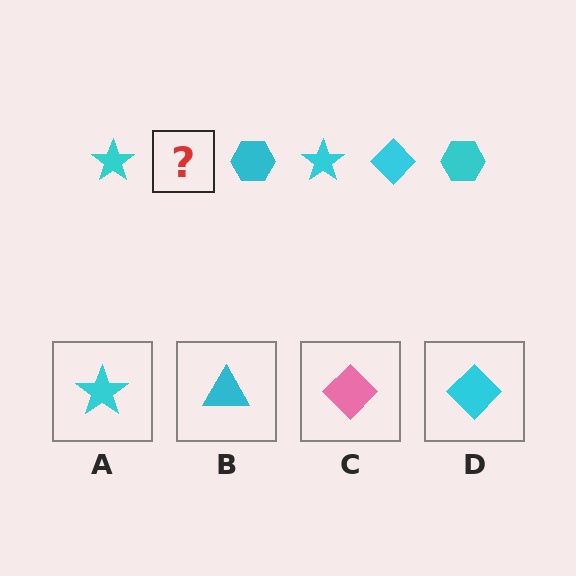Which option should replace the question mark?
Option D.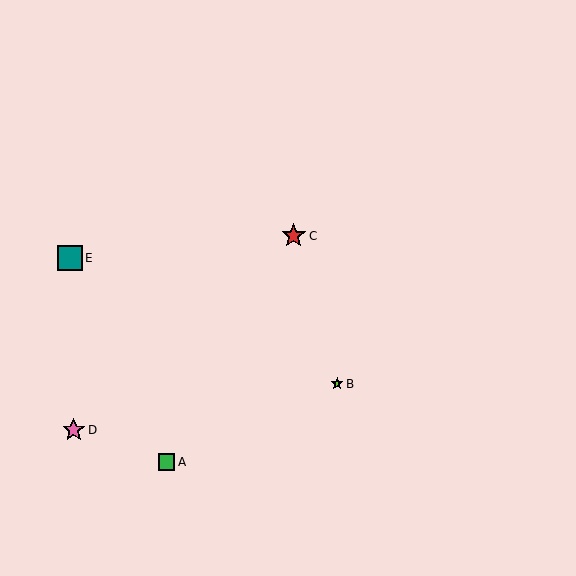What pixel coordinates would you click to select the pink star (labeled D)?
Click at (74, 430) to select the pink star D.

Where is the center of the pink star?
The center of the pink star is at (74, 430).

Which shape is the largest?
The teal square (labeled E) is the largest.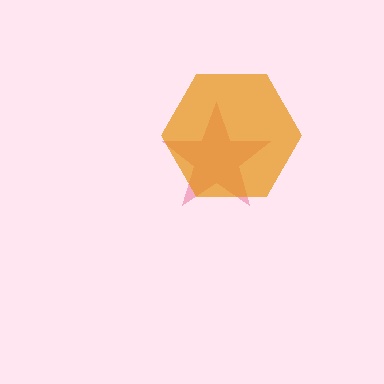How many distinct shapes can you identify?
There are 2 distinct shapes: a pink star, an orange hexagon.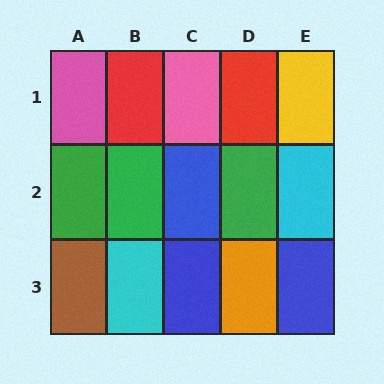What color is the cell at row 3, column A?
Brown.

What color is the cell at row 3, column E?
Blue.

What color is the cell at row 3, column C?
Blue.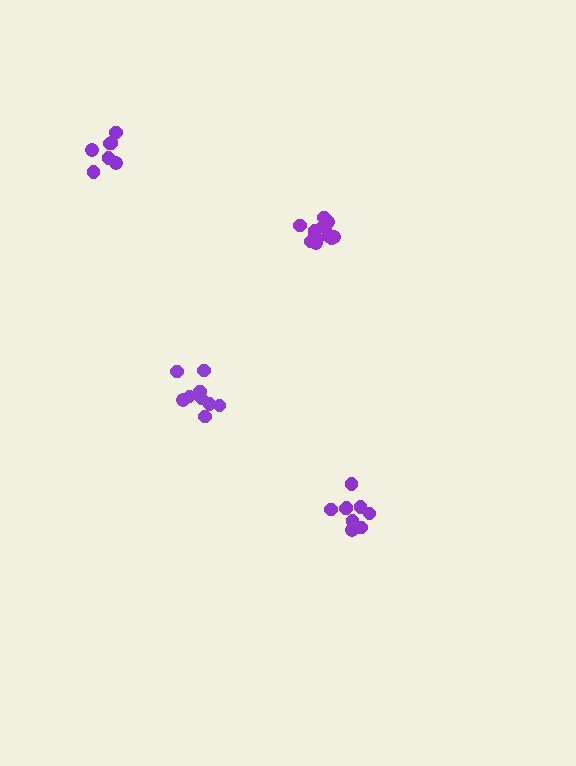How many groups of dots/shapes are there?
There are 4 groups.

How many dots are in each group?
Group 1: 9 dots, Group 2: 14 dots, Group 3: 9 dots, Group 4: 8 dots (40 total).